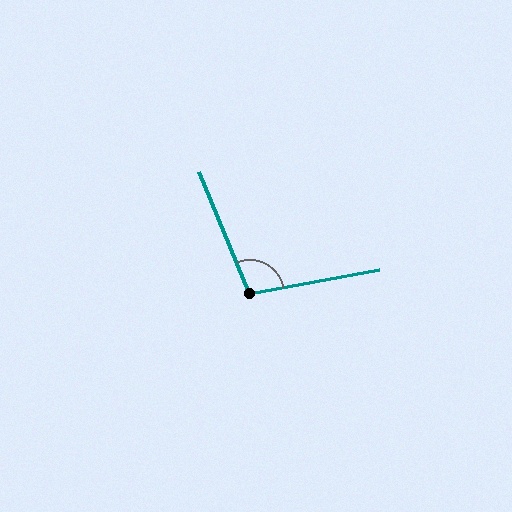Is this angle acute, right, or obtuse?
It is obtuse.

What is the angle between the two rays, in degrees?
Approximately 102 degrees.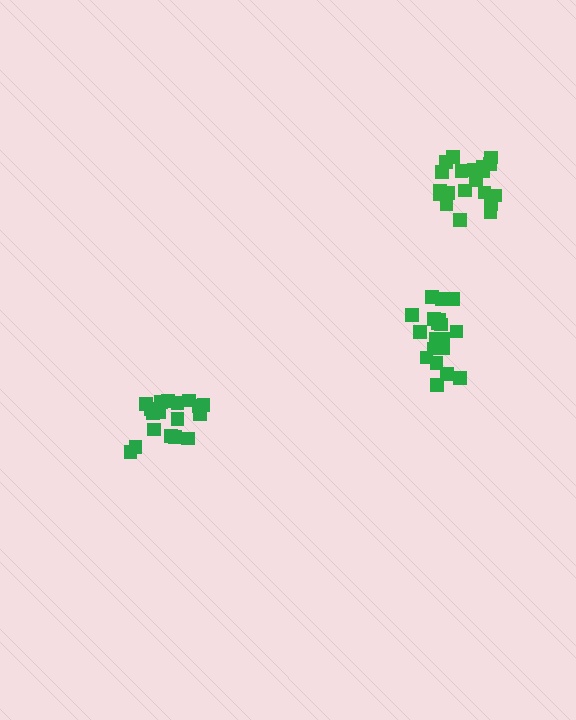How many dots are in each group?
Group 1: 18 dots, Group 2: 20 dots, Group 3: 19 dots (57 total).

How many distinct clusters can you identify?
There are 3 distinct clusters.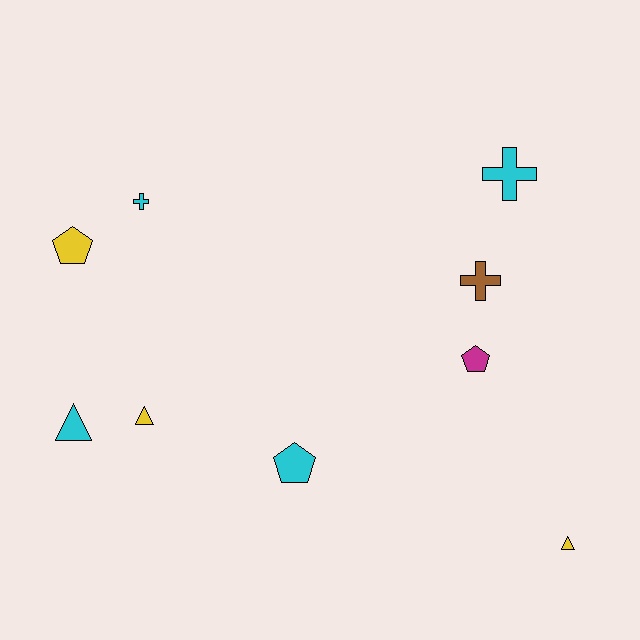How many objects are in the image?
There are 9 objects.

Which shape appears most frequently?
Triangle, with 3 objects.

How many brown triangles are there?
There are no brown triangles.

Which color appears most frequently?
Cyan, with 4 objects.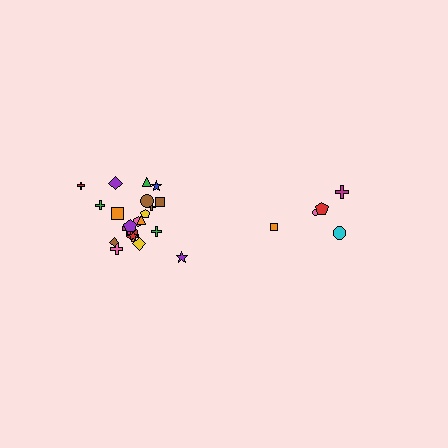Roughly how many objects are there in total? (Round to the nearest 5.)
Roughly 25 objects in total.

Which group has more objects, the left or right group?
The left group.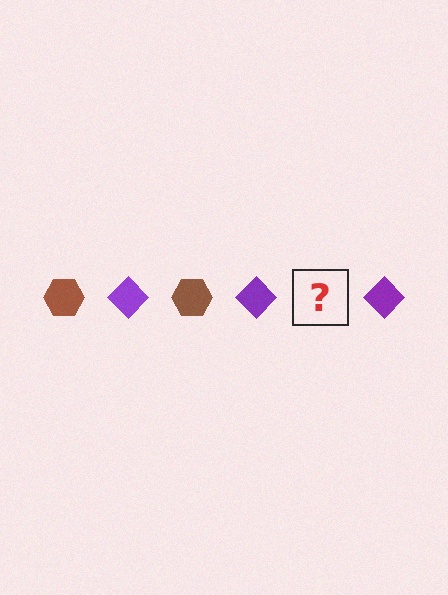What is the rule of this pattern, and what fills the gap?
The rule is that the pattern alternates between brown hexagon and purple diamond. The gap should be filled with a brown hexagon.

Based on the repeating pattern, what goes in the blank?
The blank should be a brown hexagon.